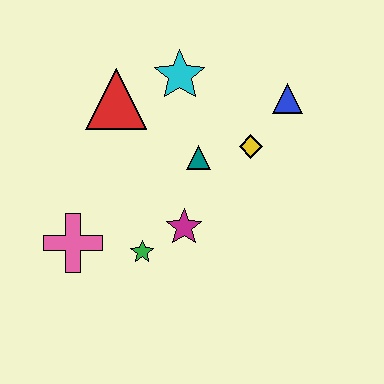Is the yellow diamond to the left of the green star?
No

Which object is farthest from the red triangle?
The blue triangle is farthest from the red triangle.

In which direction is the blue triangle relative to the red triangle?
The blue triangle is to the right of the red triangle.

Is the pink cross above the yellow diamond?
No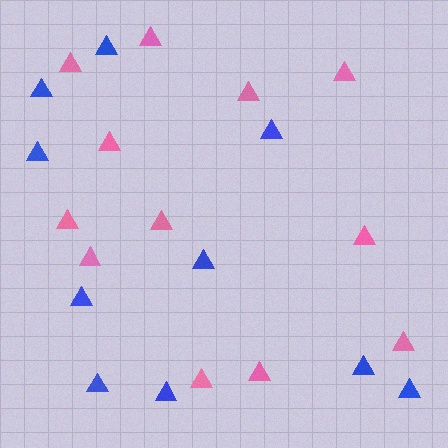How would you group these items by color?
There are 2 groups: one group of pink triangles (12) and one group of blue triangles (10).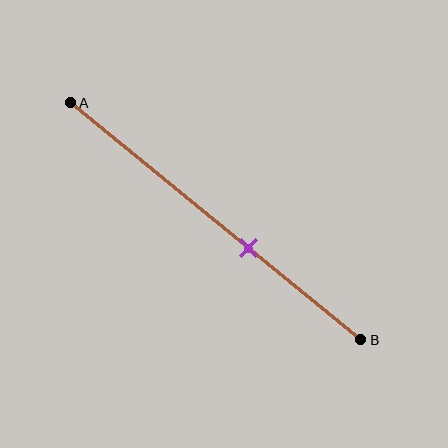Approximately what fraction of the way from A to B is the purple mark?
The purple mark is approximately 60% of the way from A to B.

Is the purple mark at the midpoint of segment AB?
No, the mark is at about 60% from A, not at the 50% midpoint.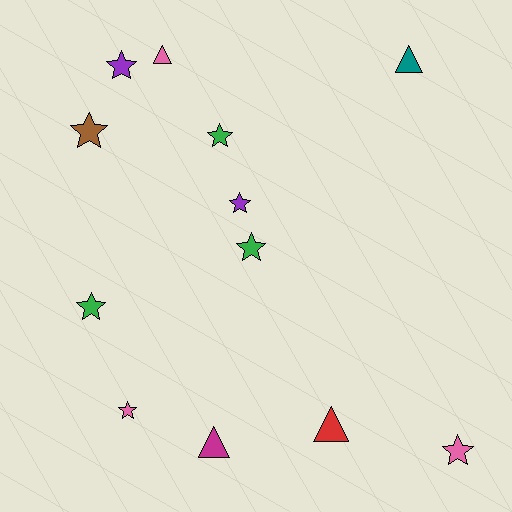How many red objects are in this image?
There is 1 red object.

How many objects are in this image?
There are 12 objects.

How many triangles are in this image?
There are 4 triangles.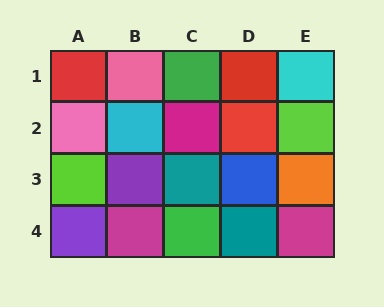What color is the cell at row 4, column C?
Green.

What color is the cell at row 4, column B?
Magenta.